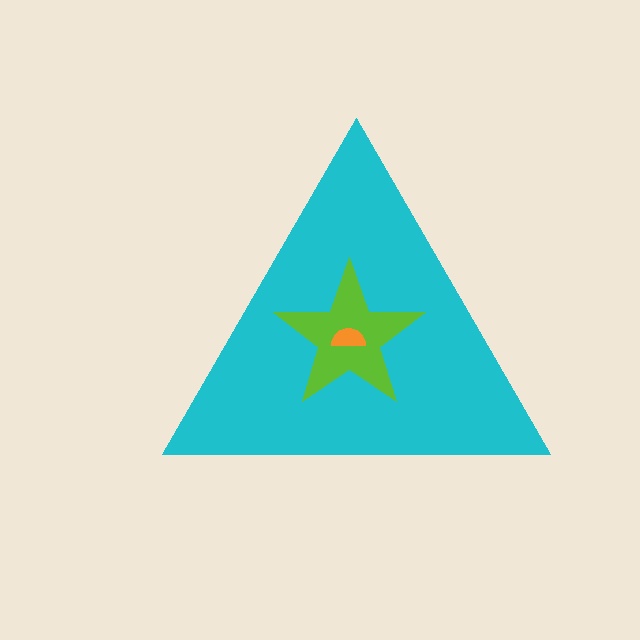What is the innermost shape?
The orange semicircle.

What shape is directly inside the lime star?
The orange semicircle.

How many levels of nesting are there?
3.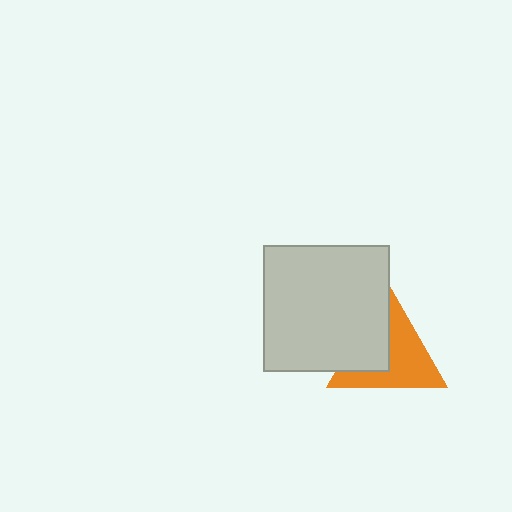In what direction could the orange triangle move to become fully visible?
The orange triangle could move right. That would shift it out from behind the light gray square entirely.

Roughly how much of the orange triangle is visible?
About half of it is visible (roughly 61%).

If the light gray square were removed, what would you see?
You would see the complete orange triangle.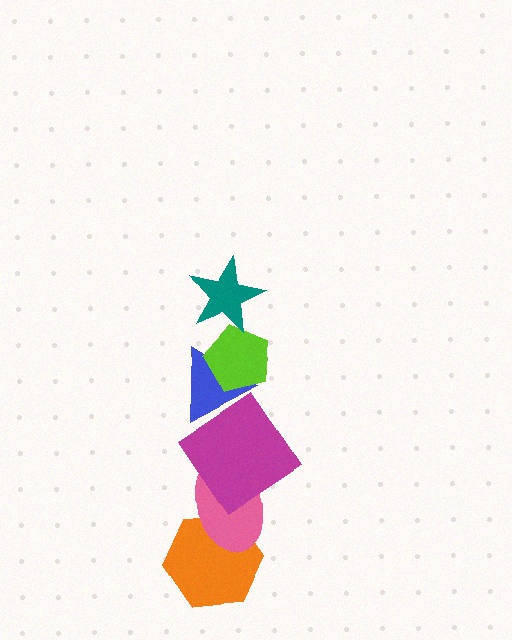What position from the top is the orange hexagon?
The orange hexagon is 6th from the top.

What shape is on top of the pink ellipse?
The magenta diamond is on top of the pink ellipse.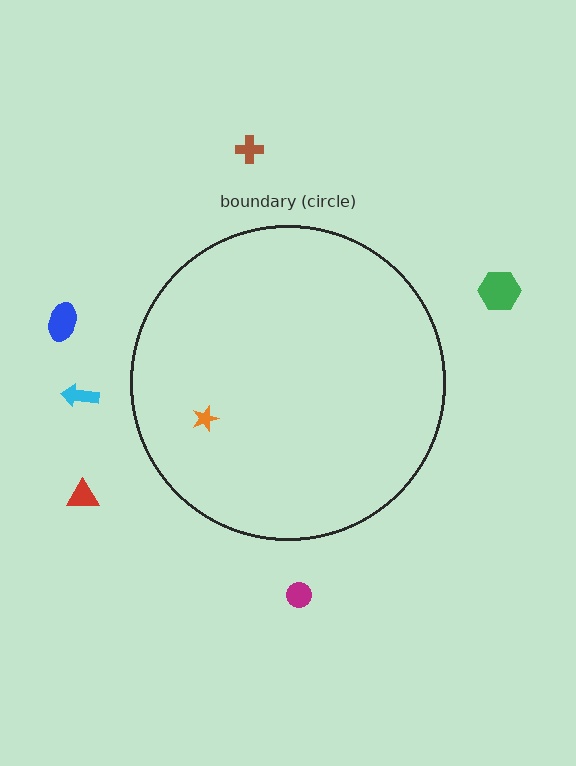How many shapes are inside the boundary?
1 inside, 6 outside.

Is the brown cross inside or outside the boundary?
Outside.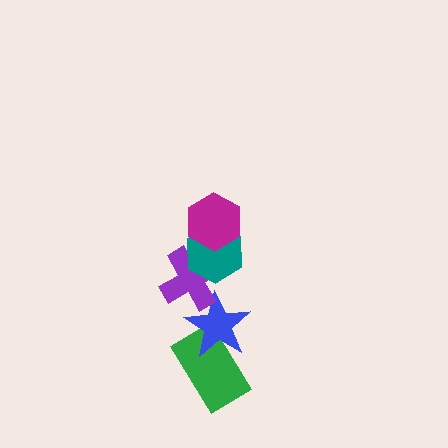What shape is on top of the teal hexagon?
The magenta hexagon is on top of the teal hexagon.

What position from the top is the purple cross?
The purple cross is 3rd from the top.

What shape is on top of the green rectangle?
The blue star is on top of the green rectangle.